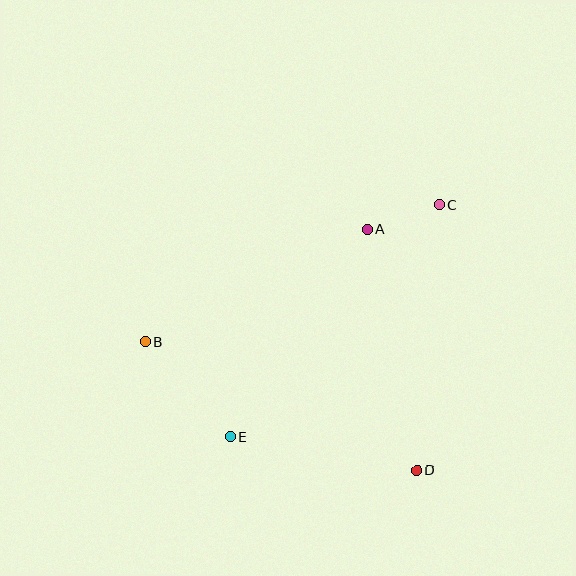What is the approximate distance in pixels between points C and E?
The distance between C and E is approximately 313 pixels.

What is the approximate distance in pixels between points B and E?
The distance between B and E is approximately 128 pixels.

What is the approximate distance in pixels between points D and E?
The distance between D and E is approximately 190 pixels.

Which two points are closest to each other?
Points A and C are closest to each other.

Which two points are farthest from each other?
Points B and C are farthest from each other.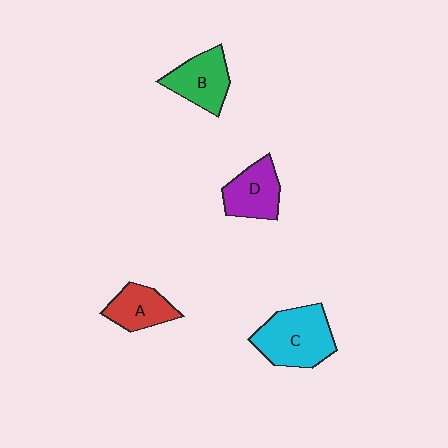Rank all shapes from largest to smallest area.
From largest to smallest: C (cyan), B (green), D (purple), A (red).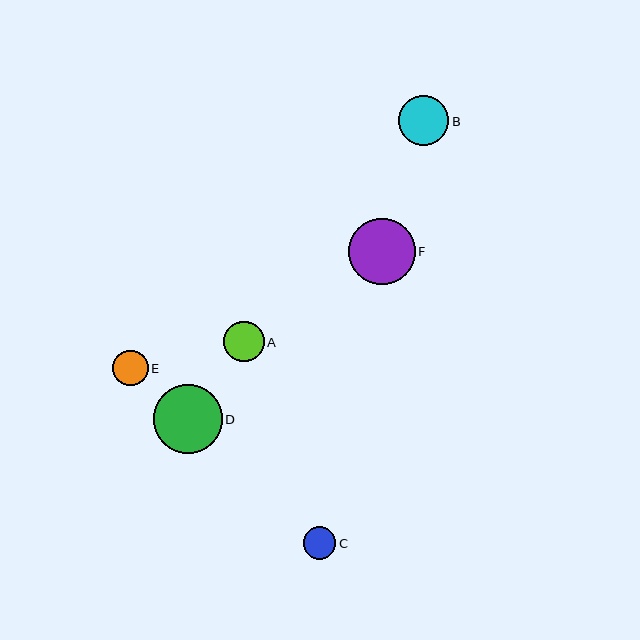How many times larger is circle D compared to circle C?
Circle D is approximately 2.1 times the size of circle C.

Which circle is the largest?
Circle D is the largest with a size of approximately 68 pixels.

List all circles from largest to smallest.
From largest to smallest: D, F, B, A, E, C.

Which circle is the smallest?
Circle C is the smallest with a size of approximately 33 pixels.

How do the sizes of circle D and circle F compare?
Circle D and circle F are approximately the same size.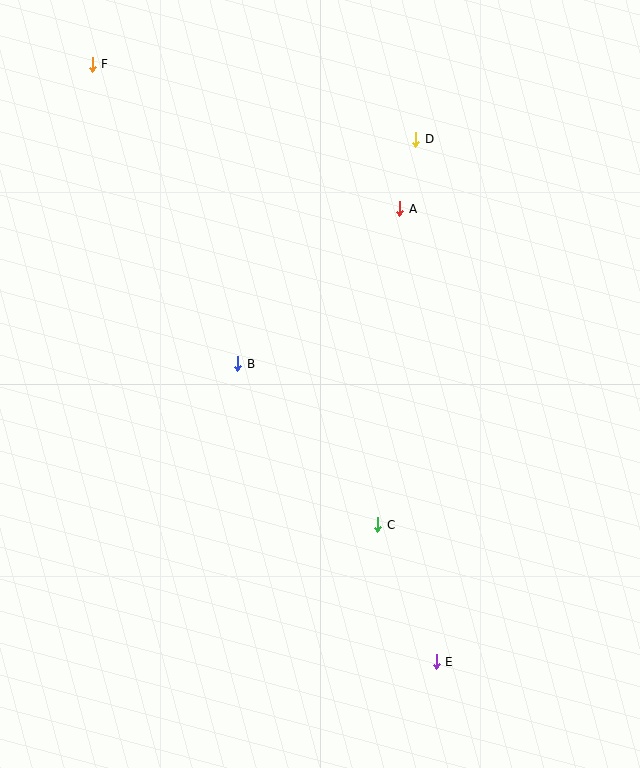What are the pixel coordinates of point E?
Point E is at (436, 662).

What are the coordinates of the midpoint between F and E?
The midpoint between F and E is at (264, 363).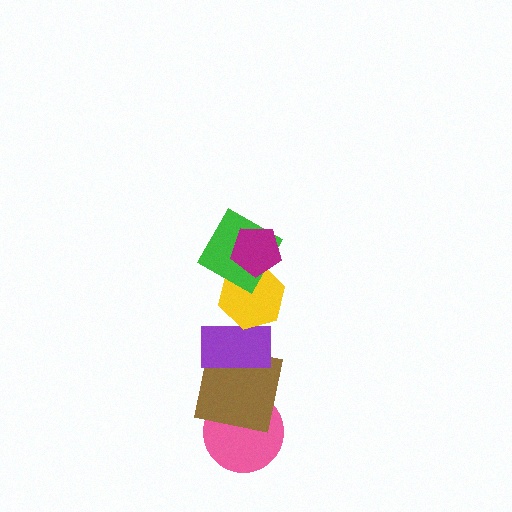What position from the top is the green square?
The green square is 2nd from the top.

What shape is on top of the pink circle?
The brown square is on top of the pink circle.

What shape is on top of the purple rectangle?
The yellow hexagon is on top of the purple rectangle.